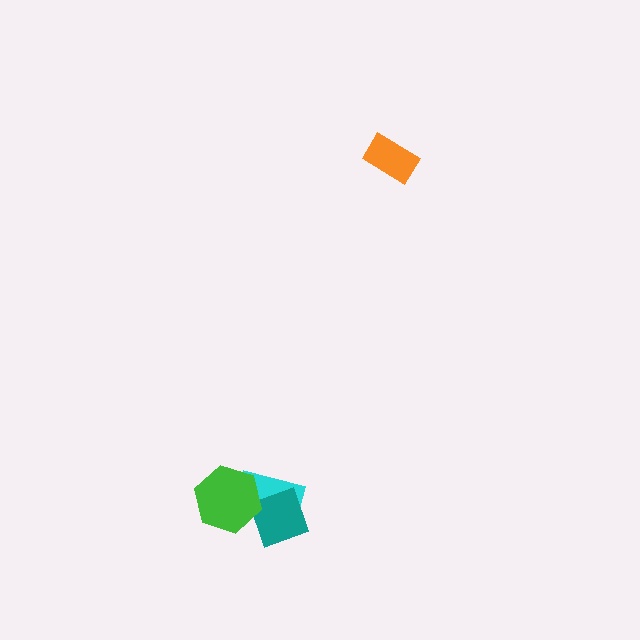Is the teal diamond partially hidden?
Yes, it is partially covered by another shape.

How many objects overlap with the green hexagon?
2 objects overlap with the green hexagon.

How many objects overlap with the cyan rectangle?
2 objects overlap with the cyan rectangle.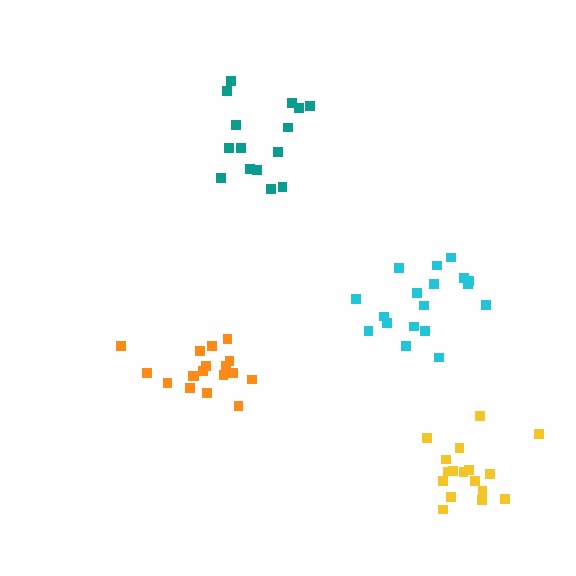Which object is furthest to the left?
The orange cluster is leftmost.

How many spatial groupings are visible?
There are 4 spatial groupings.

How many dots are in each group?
Group 1: 18 dots, Group 2: 17 dots, Group 3: 15 dots, Group 4: 18 dots (68 total).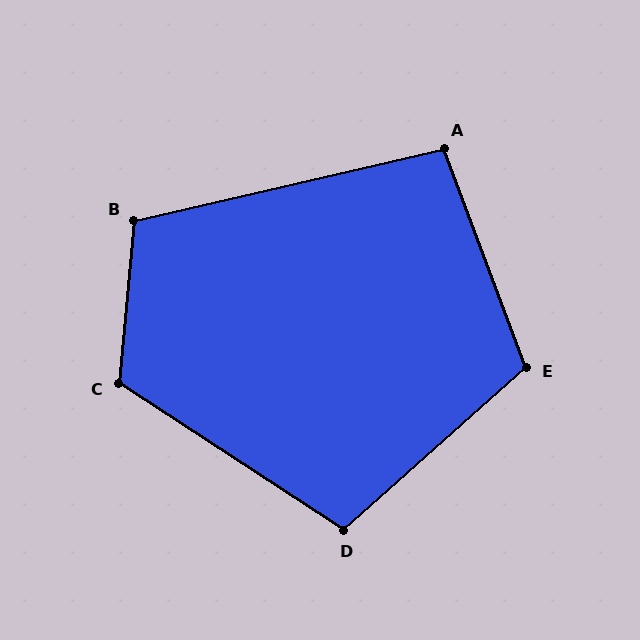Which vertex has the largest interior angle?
C, at approximately 118 degrees.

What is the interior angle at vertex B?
Approximately 108 degrees (obtuse).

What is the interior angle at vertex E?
Approximately 111 degrees (obtuse).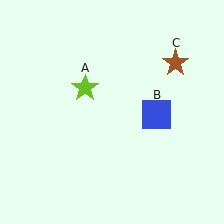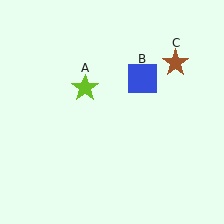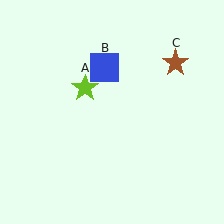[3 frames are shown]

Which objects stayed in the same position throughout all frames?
Lime star (object A) and brown star (object C) remained stationary.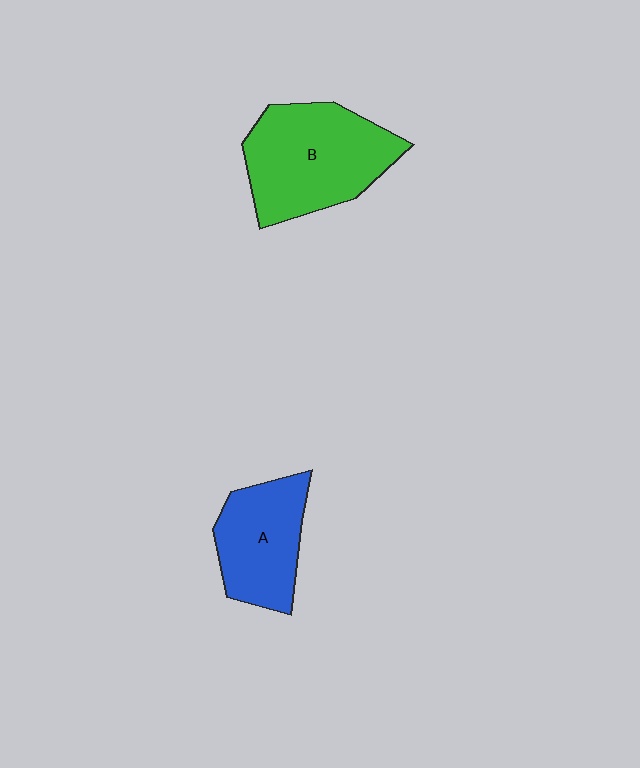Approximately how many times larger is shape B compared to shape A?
Approximately 1.4 times.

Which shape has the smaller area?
Shape A (blue).